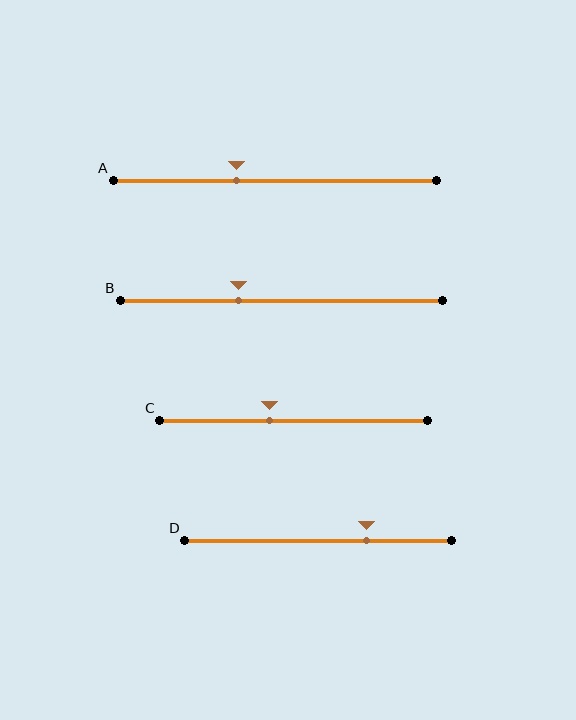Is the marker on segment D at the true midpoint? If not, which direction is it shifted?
No, the marker on segment D is shifted to the right by about 18% of the segment length.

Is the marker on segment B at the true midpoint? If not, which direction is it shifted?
No, the marker on segment B is shifted to the left by about 13% of the segment length.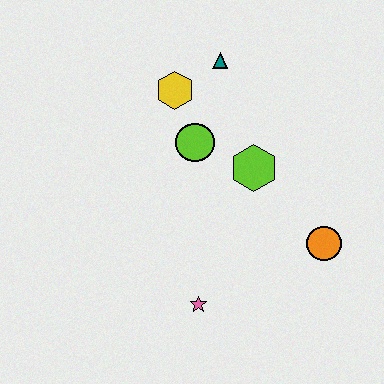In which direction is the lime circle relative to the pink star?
The lime circle is above the pink star.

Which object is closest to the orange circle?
The lime hexagon is closest to the orange circle.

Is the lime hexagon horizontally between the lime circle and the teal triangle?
No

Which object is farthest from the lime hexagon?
The pink star is farthest from the lime hexagon.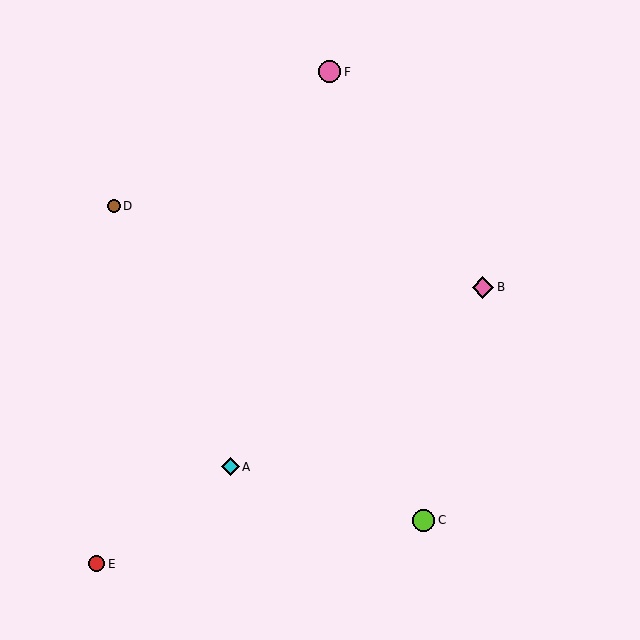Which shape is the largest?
The lime circle (labeled C) is the largest.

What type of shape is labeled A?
Shape A is a cyan diamond.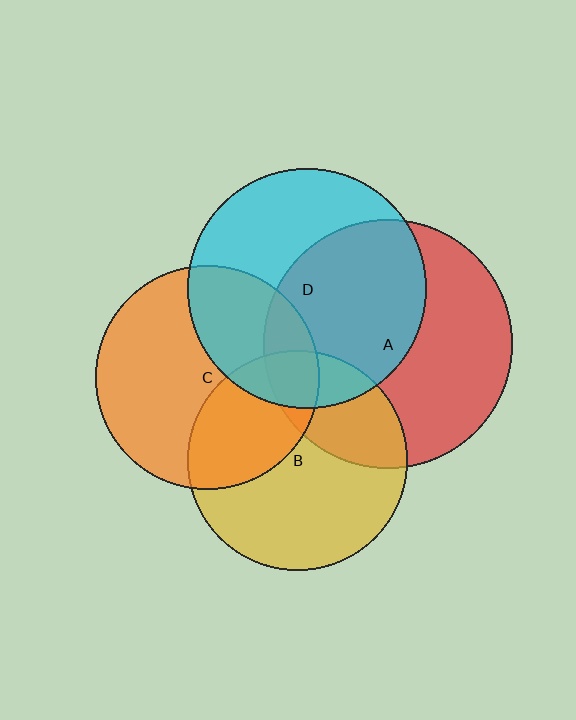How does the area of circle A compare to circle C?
Approximately 1.2 times.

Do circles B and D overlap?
Yes.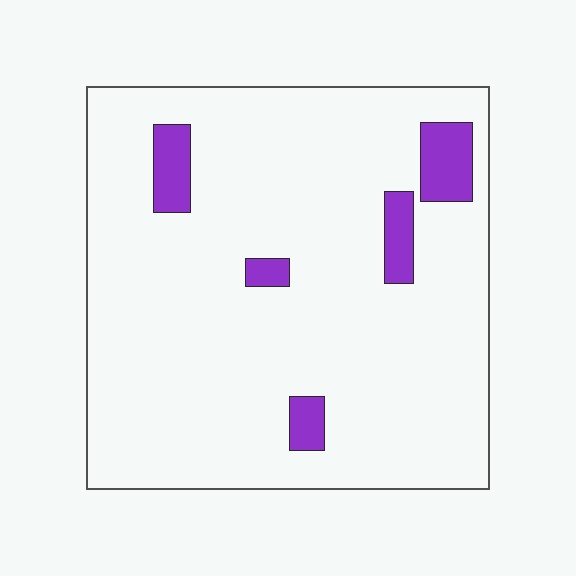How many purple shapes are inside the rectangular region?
5.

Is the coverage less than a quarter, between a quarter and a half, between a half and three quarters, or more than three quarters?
Less than a quarter.